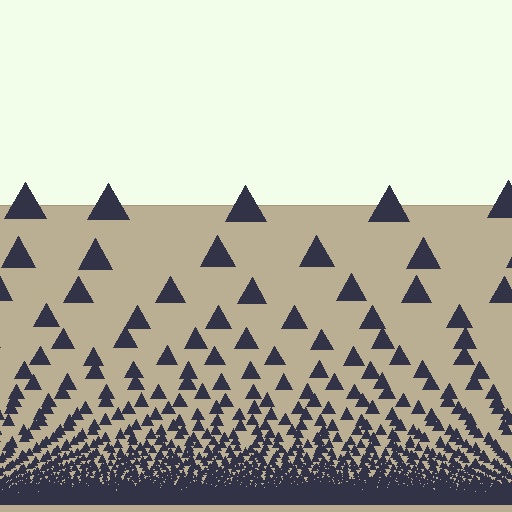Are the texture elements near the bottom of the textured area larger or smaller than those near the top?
Smaller. The gradient is inverted — elements near the bottom are smaller and denser.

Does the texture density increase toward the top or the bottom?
Density increases toward the bottom.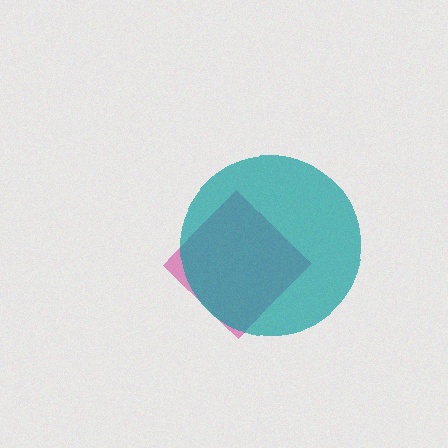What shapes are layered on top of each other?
The layered shapes are: a magenta diamond, a teal circle.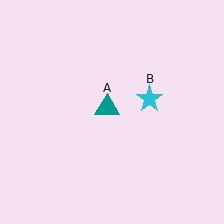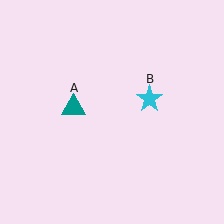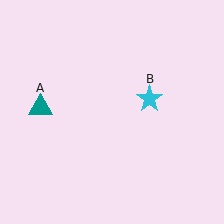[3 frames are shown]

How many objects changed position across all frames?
1 object changed position: teal triangle (object A).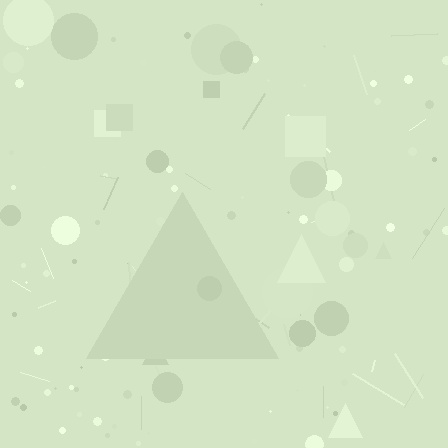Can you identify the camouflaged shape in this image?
The camouflaged shape is a triangle.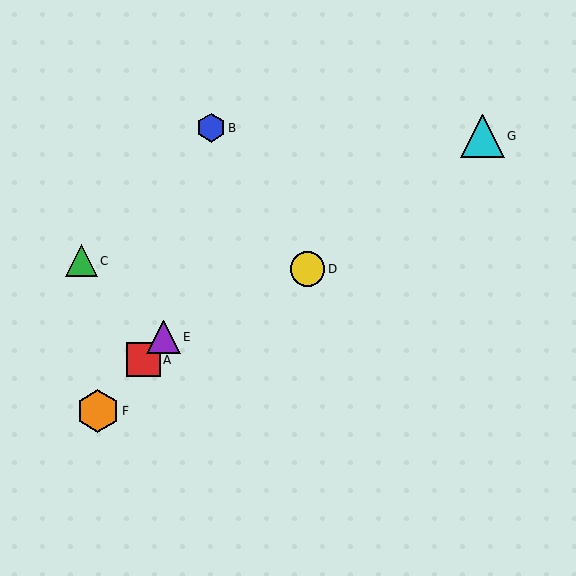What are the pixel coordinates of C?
Object C is at (81, 261).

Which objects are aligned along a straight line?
Objects A, E, F are aligned along a straight line.